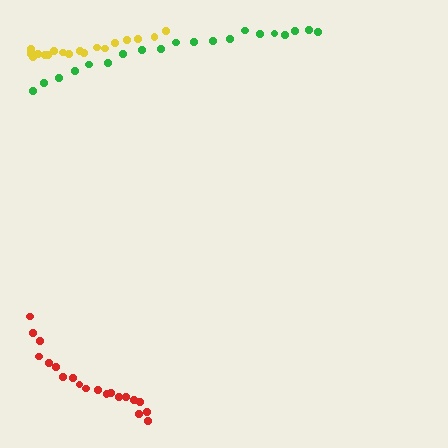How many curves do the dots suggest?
There are 3 distinct paths.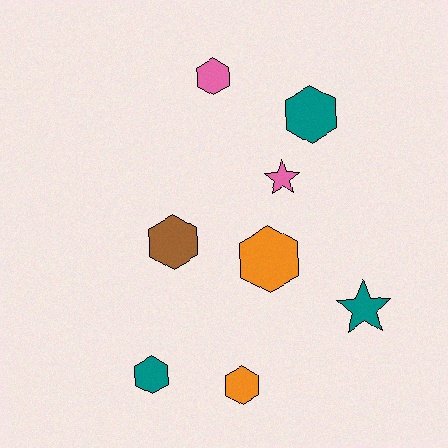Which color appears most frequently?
Teal, with 3 objects.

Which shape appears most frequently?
Hexagon, with 6 objects.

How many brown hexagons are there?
There is 1 brown hexagon.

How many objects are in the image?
There are 8 objects.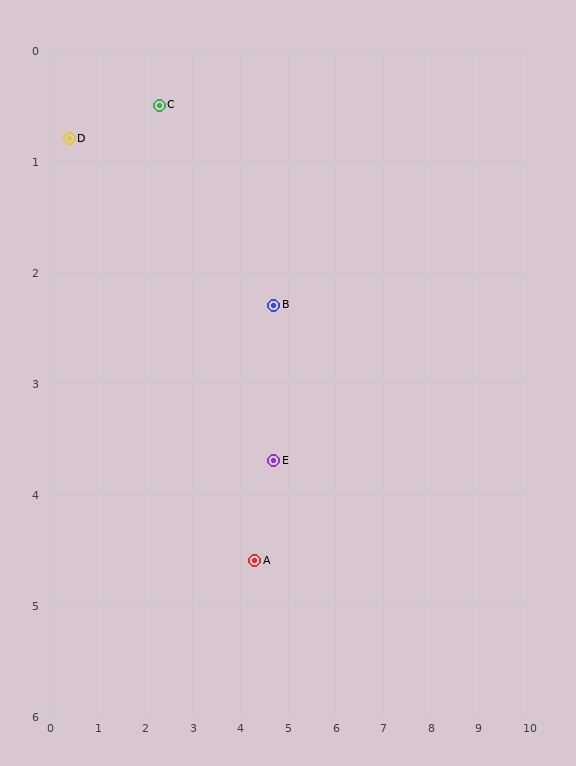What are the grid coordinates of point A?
Point A is at approximately (4.3, 4.6).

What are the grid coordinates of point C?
Point C is at approximately (2.3, 0.5).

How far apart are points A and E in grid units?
Points A and E are about 1.0 grid units apart.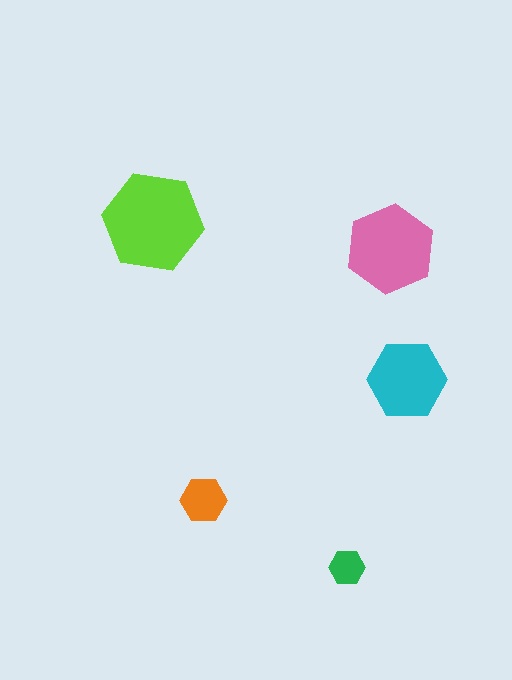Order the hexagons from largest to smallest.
the lime one, the pink one, the cyan one, the orange one, the green one.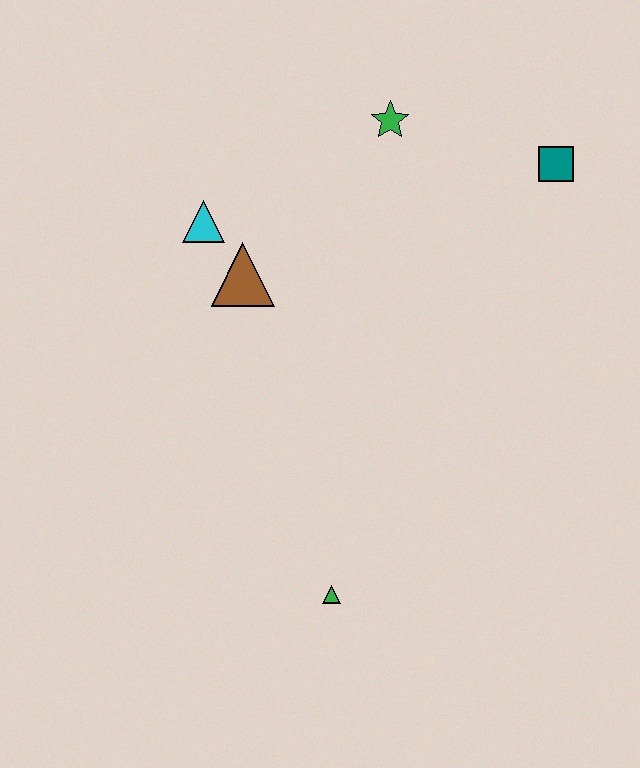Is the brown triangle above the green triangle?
Yes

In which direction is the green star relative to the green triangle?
The green star is above the green triangle.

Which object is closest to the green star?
The teal square is closest to the green star.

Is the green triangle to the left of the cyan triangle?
No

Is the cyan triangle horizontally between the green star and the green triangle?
No